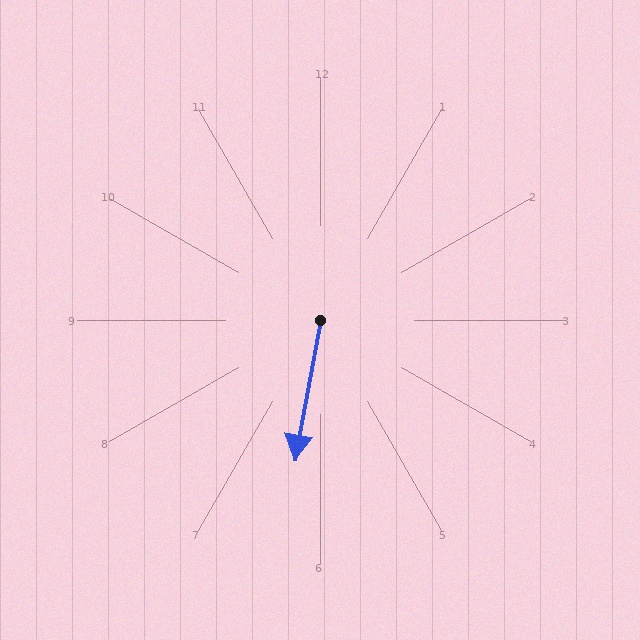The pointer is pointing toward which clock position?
Roughly 6 o'clock.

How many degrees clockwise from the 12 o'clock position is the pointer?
Approximately 190 degrees.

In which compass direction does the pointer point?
South.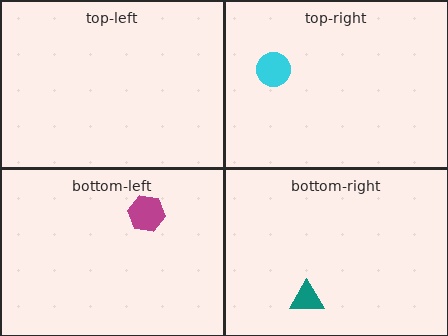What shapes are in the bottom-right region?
The teal triangle.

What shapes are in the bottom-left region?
The magenta hexagon.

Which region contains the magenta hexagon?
The bottom-left region.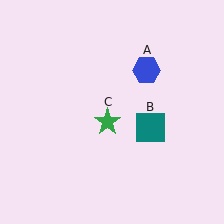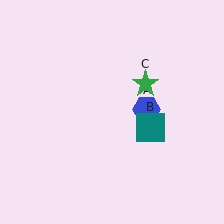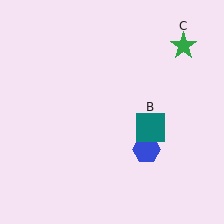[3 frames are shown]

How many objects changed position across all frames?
2 objects changed position: blue hexagon (object A), green star (object C).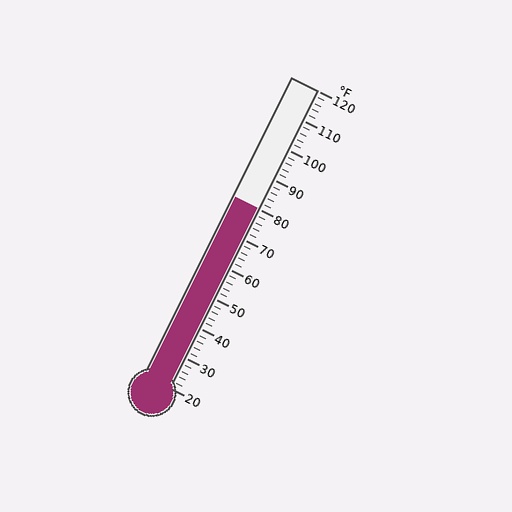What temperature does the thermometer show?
The thermometer shows approximately 80°F.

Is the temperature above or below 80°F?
The temperature is at 80°F.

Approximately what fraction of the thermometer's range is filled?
The thermometer is filled to approximately 60% of its range.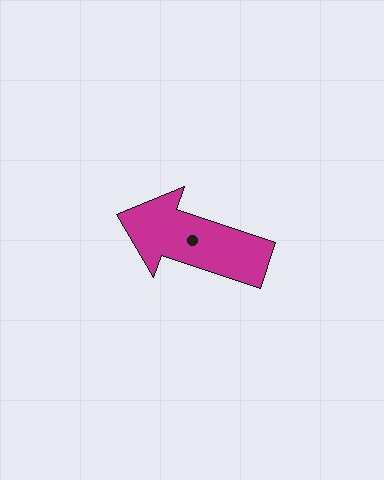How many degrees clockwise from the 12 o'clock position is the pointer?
Approximately 289 degrees.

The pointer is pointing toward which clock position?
Roughly 10 o'clock.